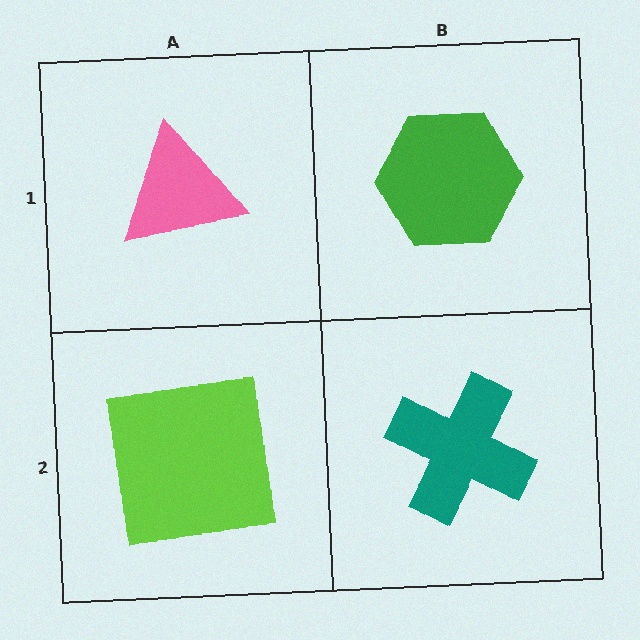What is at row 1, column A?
A pink triangle.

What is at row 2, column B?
A teal cross.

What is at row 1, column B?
A green hexagon.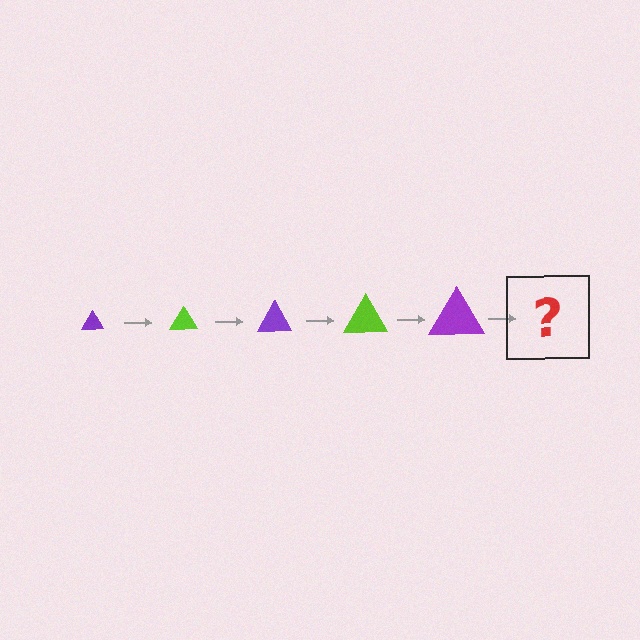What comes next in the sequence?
The next element should be a lime triangle, larger than the previous one.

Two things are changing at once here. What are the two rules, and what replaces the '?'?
The two rules are that the triangle grows larger each step and the color cycles through purple and lime. The '?' should be a lime triangle, larger than the previous one.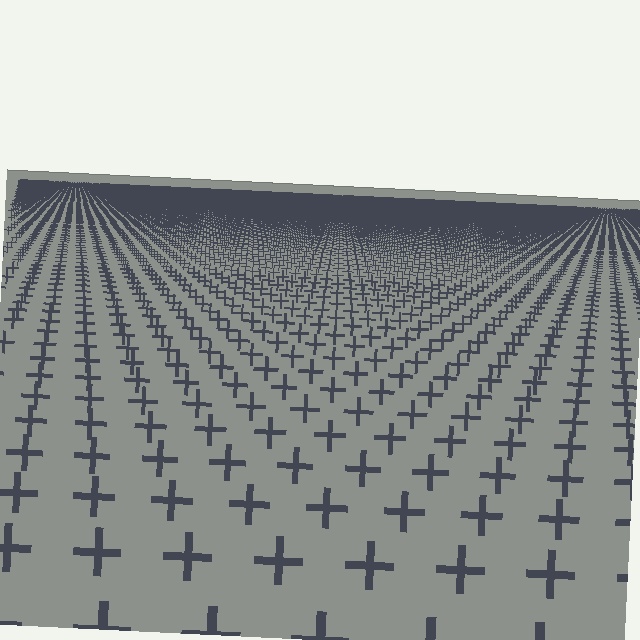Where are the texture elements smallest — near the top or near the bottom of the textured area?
Near the top.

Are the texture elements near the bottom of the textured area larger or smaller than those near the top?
Larger. Near the bottom, elements are closer to the viewer and appear at a bigger on-screen size.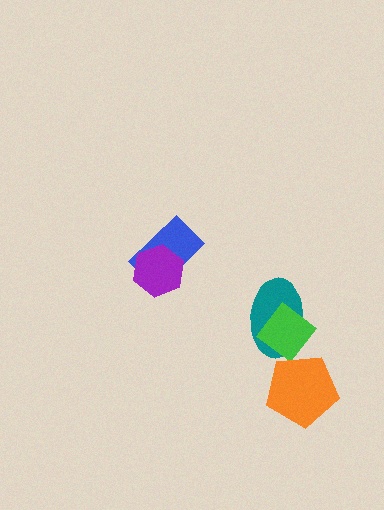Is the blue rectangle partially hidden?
Yes, it is partially covered by another shape.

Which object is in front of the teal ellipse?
The green diamond is in front of the teal ellipse.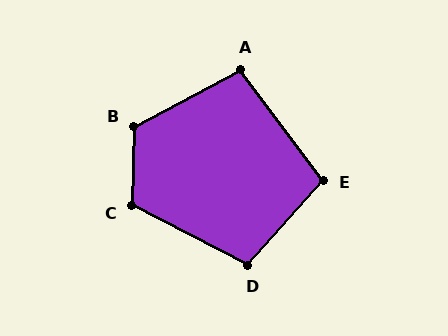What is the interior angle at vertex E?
Approximately 102 degrees (obtuse).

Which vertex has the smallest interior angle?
A, at approximately 99 degrees.